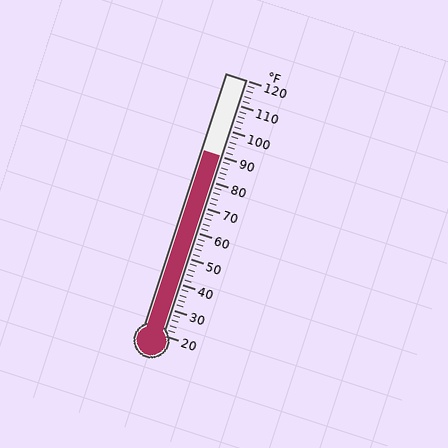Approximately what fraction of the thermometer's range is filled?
The thermometer is filled to approximately 70% of its range.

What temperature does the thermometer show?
The thermometer shows approximately 90°F.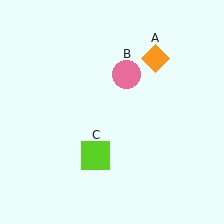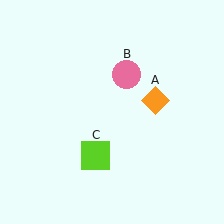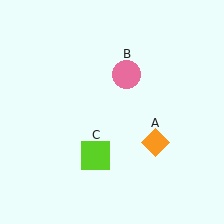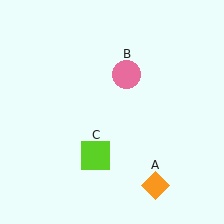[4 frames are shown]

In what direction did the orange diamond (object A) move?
The orange diamond (object A) moved down.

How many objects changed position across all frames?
1 object changed position: orange diamond (object A).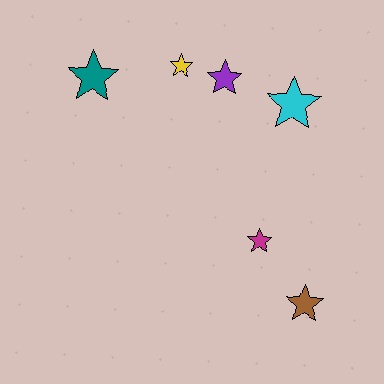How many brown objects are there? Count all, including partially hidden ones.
There is 1 brown object.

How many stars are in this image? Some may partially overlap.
There are 6 stars.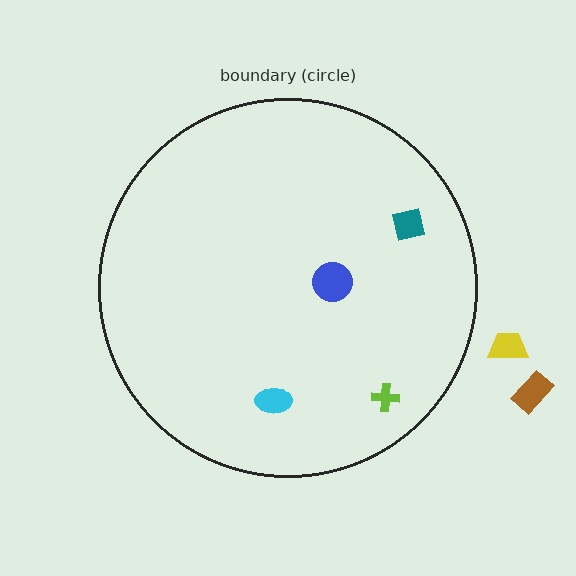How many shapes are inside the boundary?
4 inside, 2 outside.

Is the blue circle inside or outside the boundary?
Inside.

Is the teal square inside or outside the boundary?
Inside.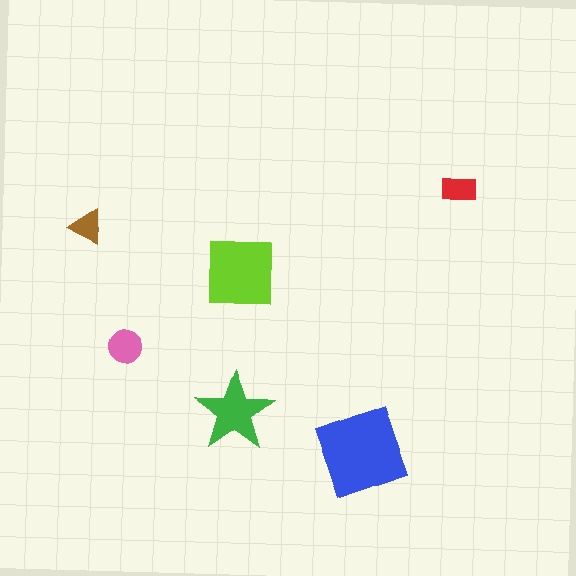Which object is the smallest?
The brown triangle.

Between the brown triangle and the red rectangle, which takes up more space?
The red rectangle.